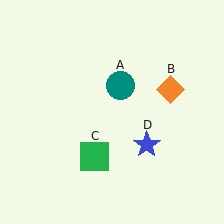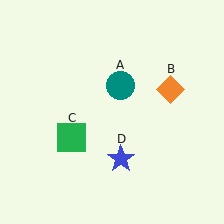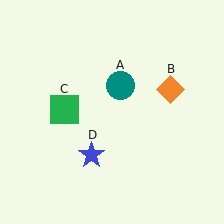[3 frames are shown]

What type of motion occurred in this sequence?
The green square (object C), blue star (object D) rotated clockwise around the center of the scene.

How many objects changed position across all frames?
2 objects changed position: green square (object C), blue star (object D).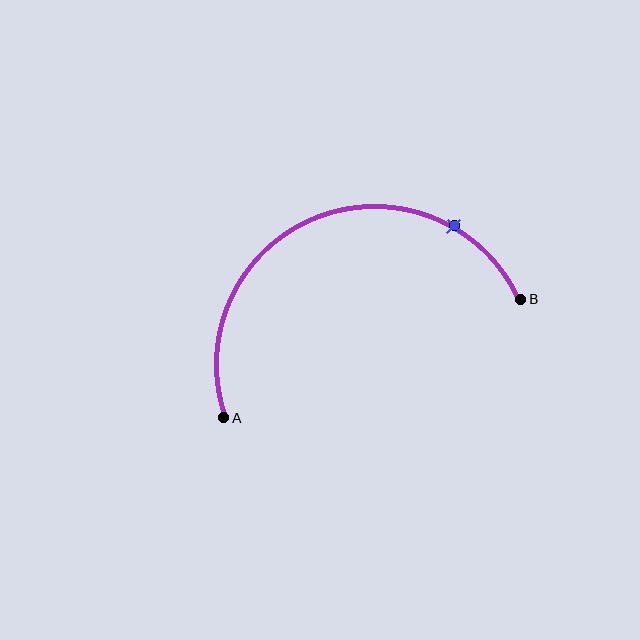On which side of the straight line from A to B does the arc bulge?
The arc bulges above the straight line connecting A and B.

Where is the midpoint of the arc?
The arc midpoint is the point on the curve farthest from the straight line joining A and B. It sits above that line.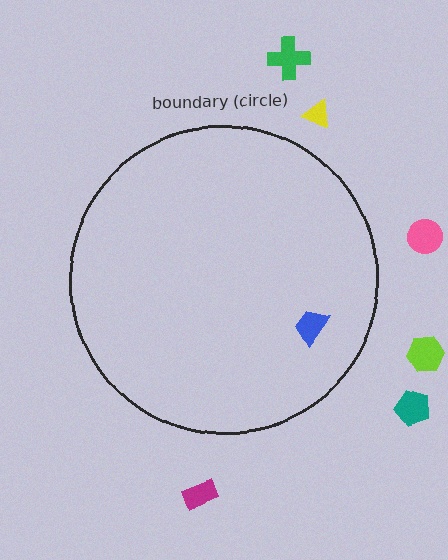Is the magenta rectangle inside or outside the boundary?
Outside.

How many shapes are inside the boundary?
1 inside, 6 outside.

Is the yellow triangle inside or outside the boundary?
Outside.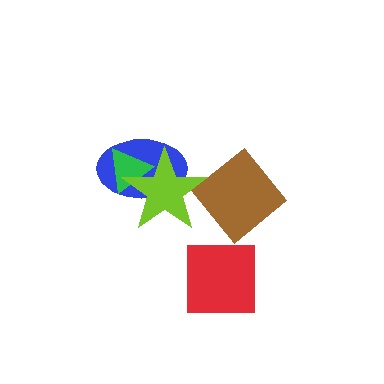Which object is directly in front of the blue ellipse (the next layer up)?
The green triangle is directly in front of the blue ellipse.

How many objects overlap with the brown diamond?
0 objects overlap with the brown diamond.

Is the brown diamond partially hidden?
No, no other shape covers it.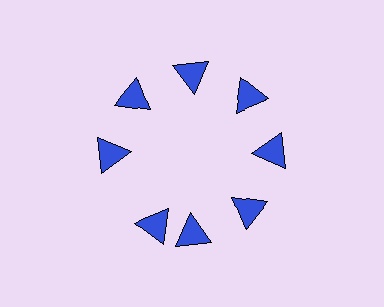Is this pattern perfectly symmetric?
No. The 8 blue triangles are arranged in a ring, but one element near the 8 o'clock position is rotated out of alignment along the ring, breaking the 8-fold rotational symmetry.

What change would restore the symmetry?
The symmetry would be restored by rotating it back into even spacing with its neighbors so that all 8 triangles sit at equal angles and equal distance from the center.